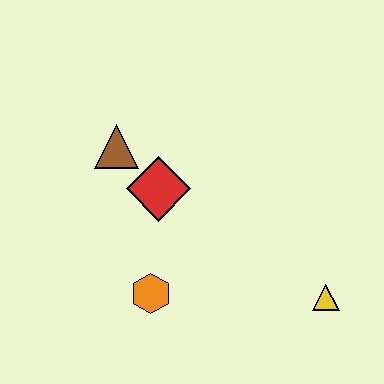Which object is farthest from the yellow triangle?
The brown triangle is farthest from the yellow triangle.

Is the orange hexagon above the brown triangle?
No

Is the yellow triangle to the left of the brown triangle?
No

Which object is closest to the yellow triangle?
The orange hexagon is closest to the yellow triangle.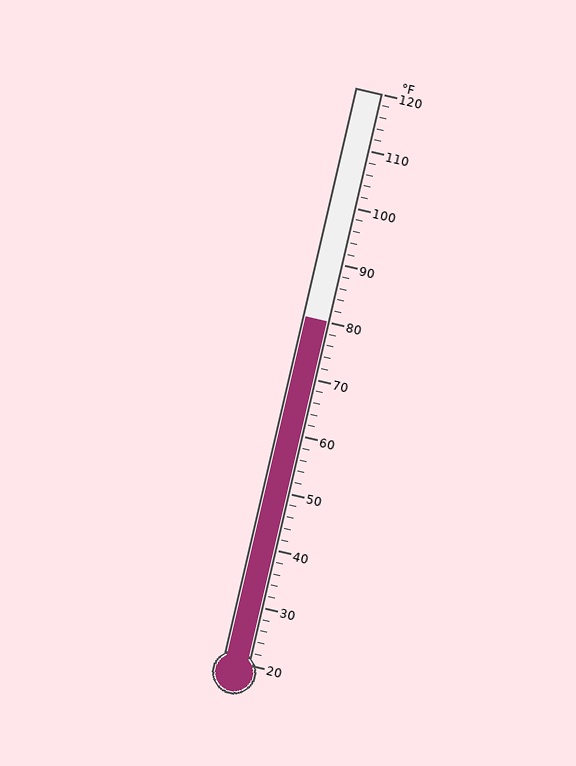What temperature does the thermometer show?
The thermometer shows approximately 80°F.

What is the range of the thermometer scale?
The thermometer scale ranges from 20°F to 120°F.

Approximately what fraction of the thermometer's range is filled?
The thermometer is filled to approximately 60% of its range.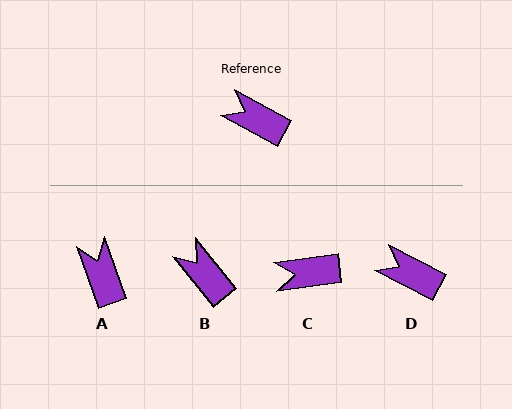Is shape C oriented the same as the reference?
No, it is off by about 36 degrees.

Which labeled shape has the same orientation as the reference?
D.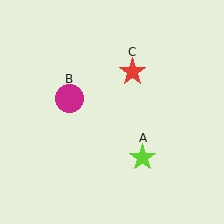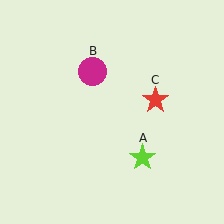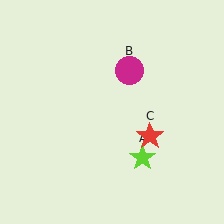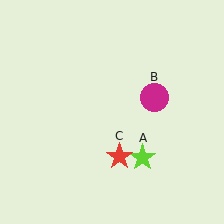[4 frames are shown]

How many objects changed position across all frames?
2 objects changed position: magenta circle (object B), red star (object C).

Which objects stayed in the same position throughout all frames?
Lime star (object A) remained stationary.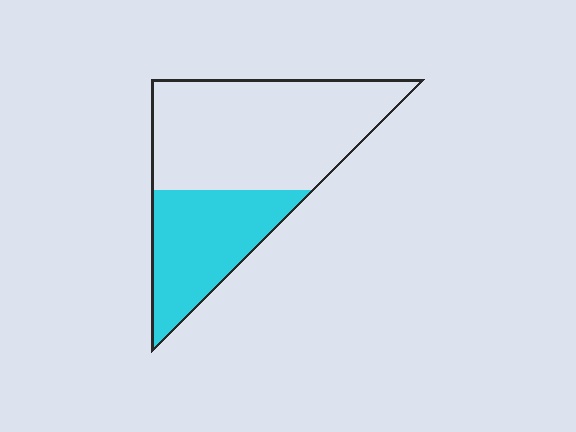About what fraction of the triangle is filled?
About three eighths (3/8).